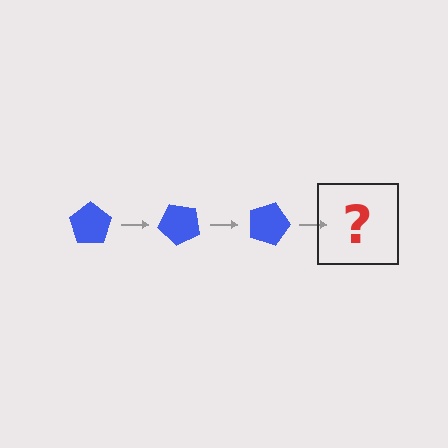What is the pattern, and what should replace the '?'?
The pattern is that the pentagon rotates 45 degrees each step. The '?' should be a blue pentagon rotated 135 degrees.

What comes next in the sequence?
The next element should be a blue pentagon rotated 135 degrees.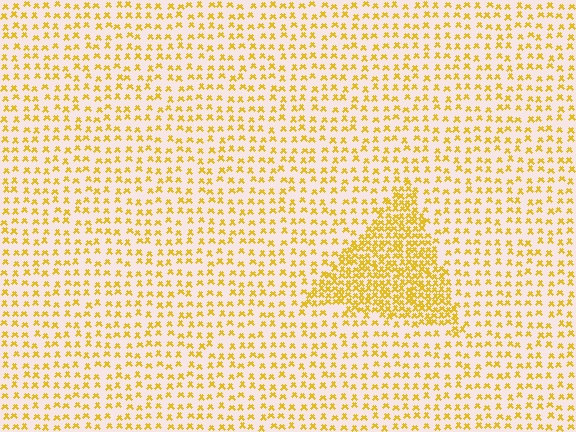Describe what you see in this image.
The image contains small yellow elements arranged at two different densities. A triangle-shaped region is visible where the elements are more densely packed than the surrounding area.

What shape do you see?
I see a triangle.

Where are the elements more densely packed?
The elements are more densely packed inside the triangle boundary.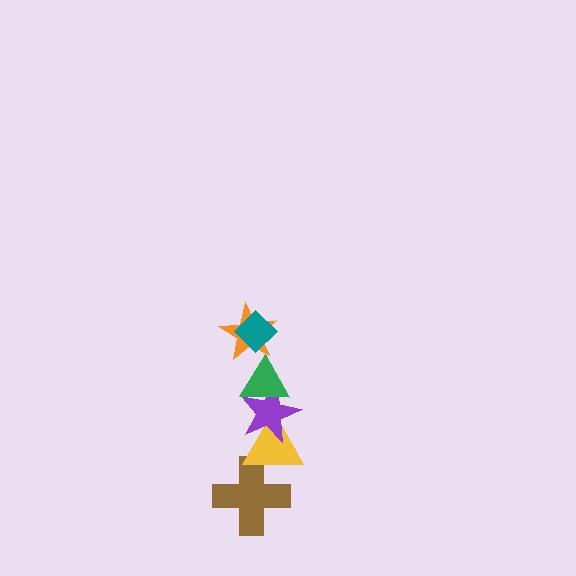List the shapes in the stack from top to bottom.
From top to bottom: the teal diamond, the orange star, the green triangle, the purple star, the yellow triangle, the brown cross.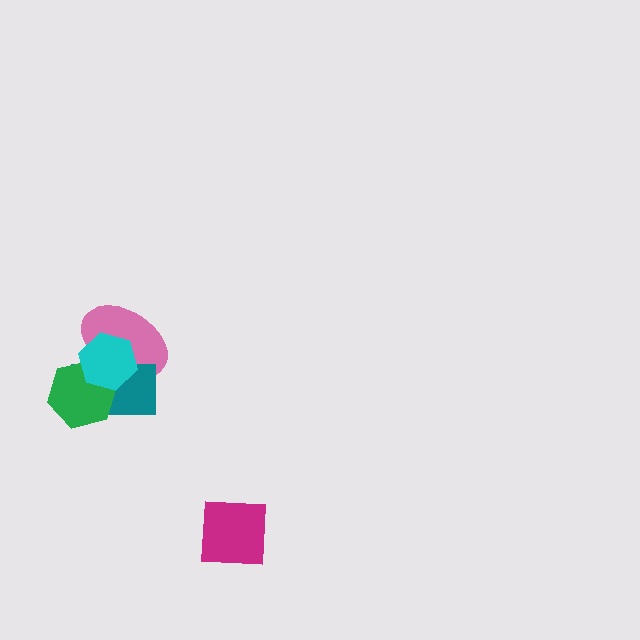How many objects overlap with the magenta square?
0 objects overlap with the magenta square.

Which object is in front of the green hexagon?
The cyan hexagon is in front of the green hexagon.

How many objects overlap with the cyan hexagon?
3 objects overlap with the cyan hexagon.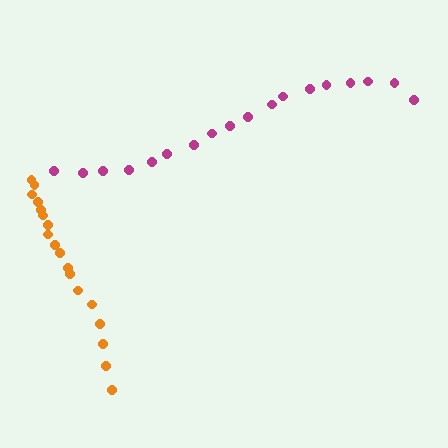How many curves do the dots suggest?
There are 2 distinct paths.